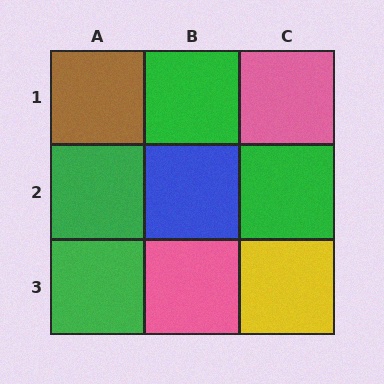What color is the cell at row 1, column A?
Brown.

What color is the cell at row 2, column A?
Green.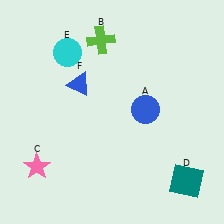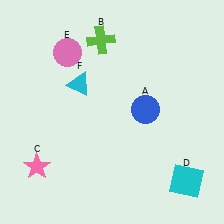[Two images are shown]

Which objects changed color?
D changed from teal to cyan. E changed from cyan to pink. F changed from blue to cyan.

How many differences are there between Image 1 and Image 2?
There are 3 differences between the two images.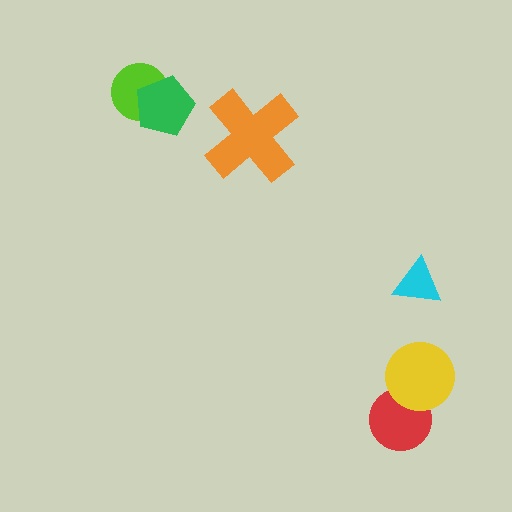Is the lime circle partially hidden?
Yes, it is partially covered by another shape.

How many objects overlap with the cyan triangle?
0 objects overlap with the cyan triangle.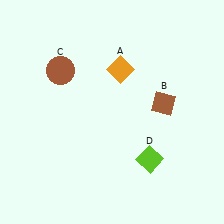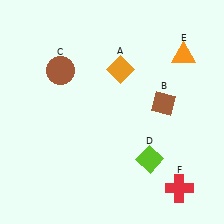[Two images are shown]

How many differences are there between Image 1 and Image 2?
There are 2 differences between the two images.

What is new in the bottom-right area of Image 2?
A red cross (F) was added in the bottom-right area of Image 2.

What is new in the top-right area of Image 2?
An orange triangle (E) was added in the top-right area of Image 2.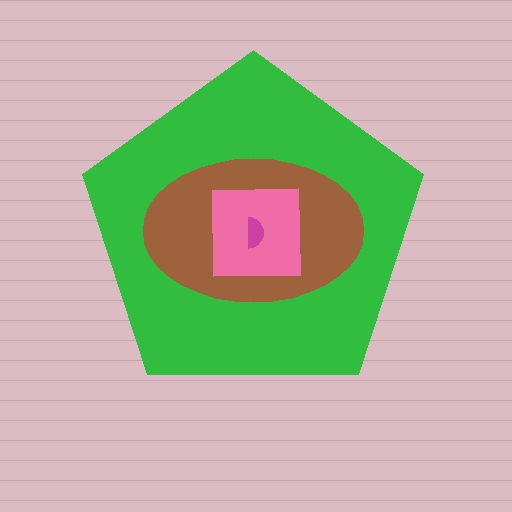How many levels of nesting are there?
4.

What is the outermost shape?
The green pentagon.